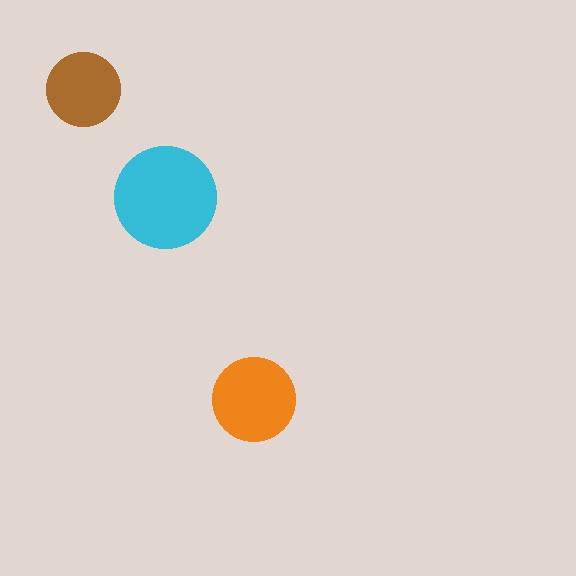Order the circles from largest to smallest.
the cyan one, the orange one, the brown one.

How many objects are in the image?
There are 3 objects in the image.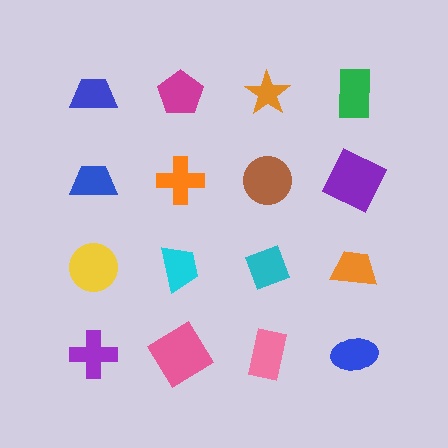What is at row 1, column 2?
A magenta pentagon.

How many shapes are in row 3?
4 shapes.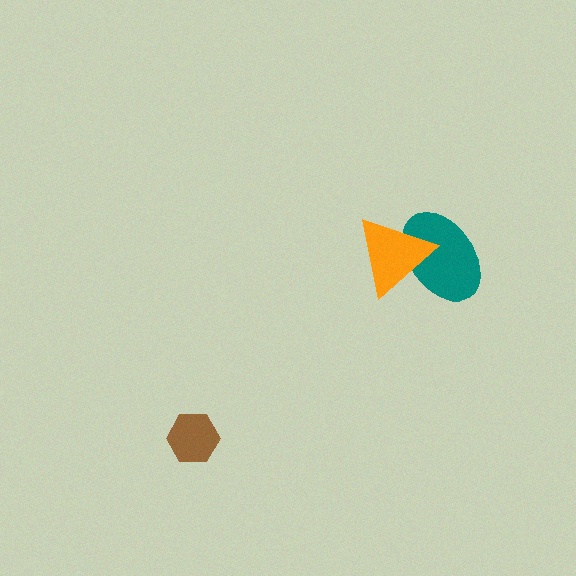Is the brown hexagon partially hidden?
No, no other shape covers it.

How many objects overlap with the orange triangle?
1 object overlaps with the orange triangle.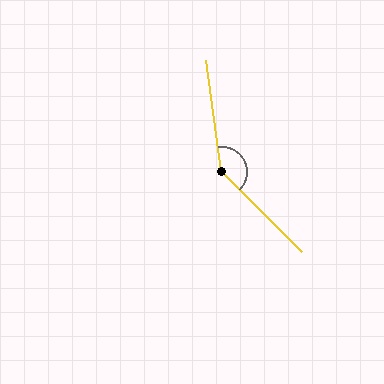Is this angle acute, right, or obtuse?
It is obtuse.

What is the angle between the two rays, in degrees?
Approximately 143 degrees.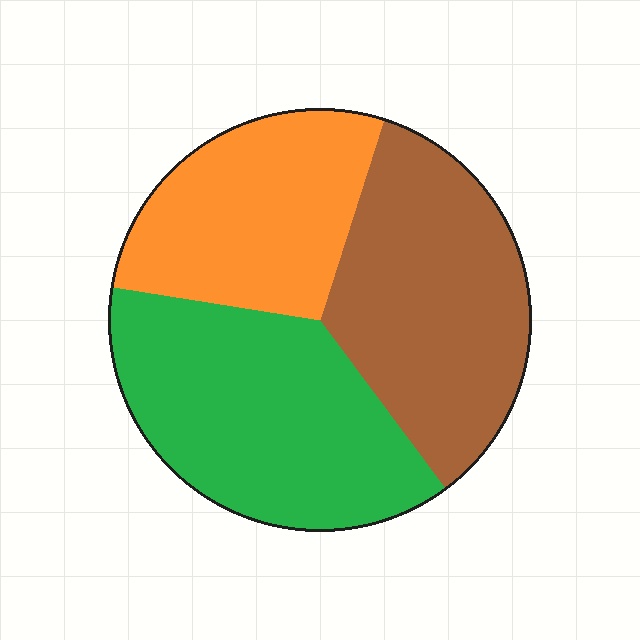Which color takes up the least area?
Orange, at roughly 30%.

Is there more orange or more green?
Green.